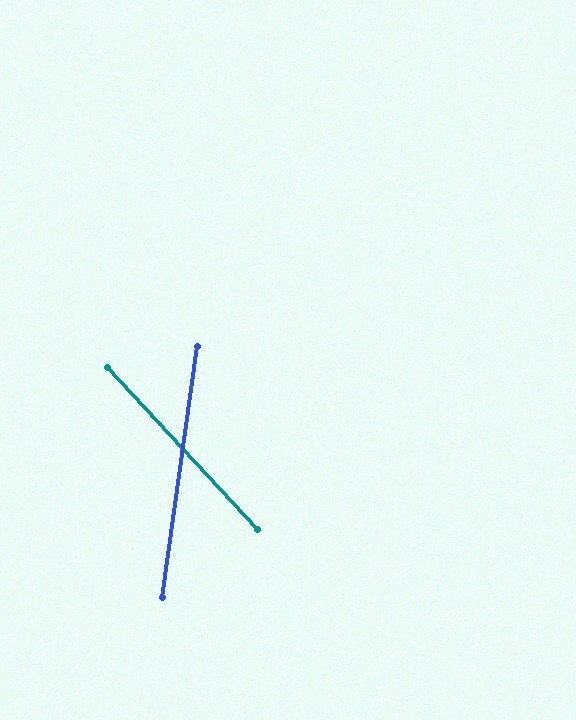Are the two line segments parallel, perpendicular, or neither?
Neither parallel nor perpendicular — they differ by about 51°.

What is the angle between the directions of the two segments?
Approximately 51 degrees.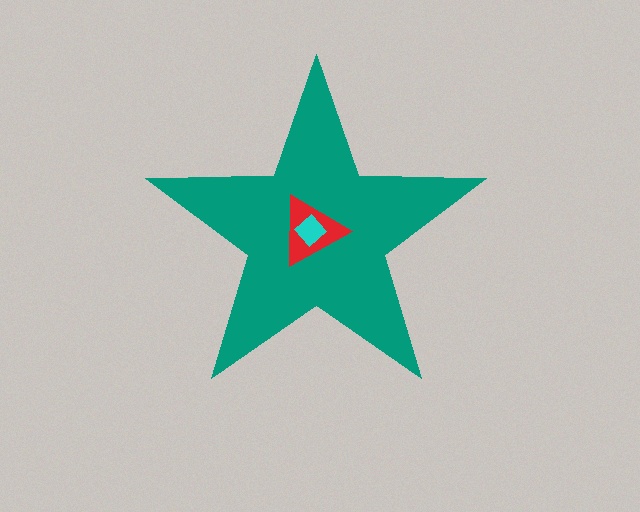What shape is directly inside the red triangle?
The cyan diamond.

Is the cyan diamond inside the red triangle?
Yes.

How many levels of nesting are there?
3.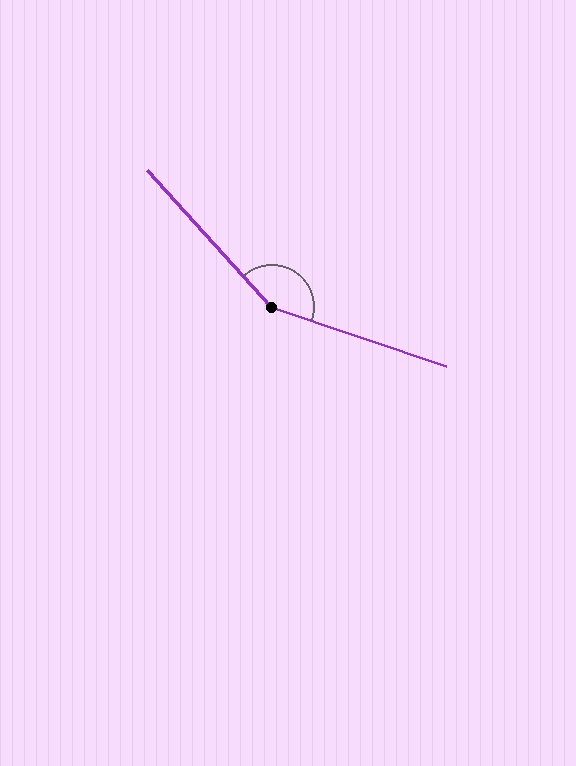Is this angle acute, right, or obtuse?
It is obtuse.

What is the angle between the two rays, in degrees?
Approximately 151 degrees.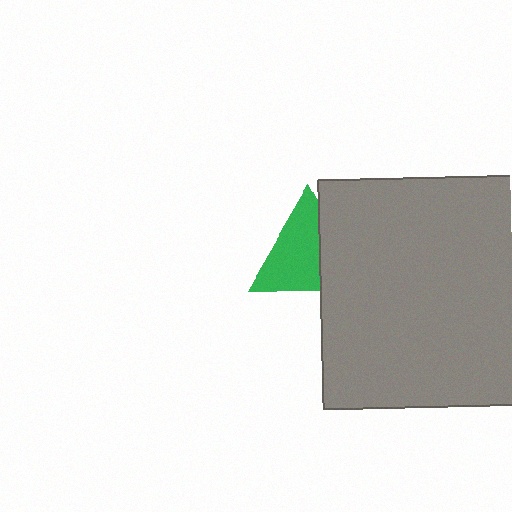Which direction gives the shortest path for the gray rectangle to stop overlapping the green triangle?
Moving right gives the shortest separation.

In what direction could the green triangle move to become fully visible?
The green triangle could move left. That would shift it out from behind the gray rectangle entirely.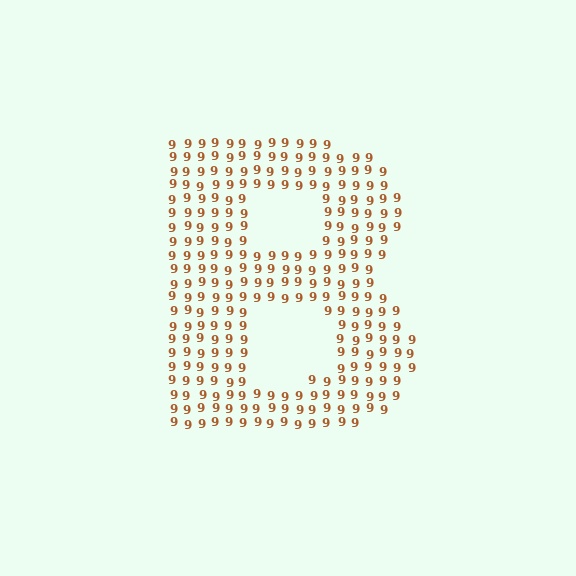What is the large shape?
The large shape is the letter B.